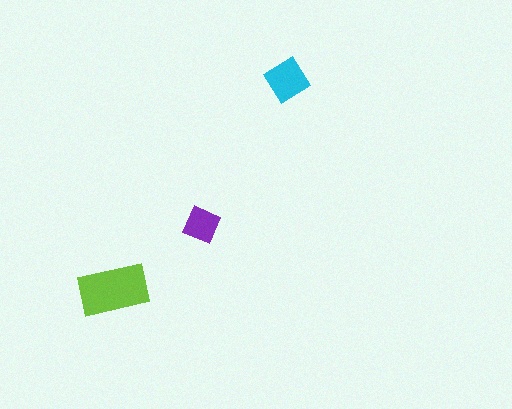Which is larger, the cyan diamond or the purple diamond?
The cyan diamond.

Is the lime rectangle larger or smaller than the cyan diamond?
Larger.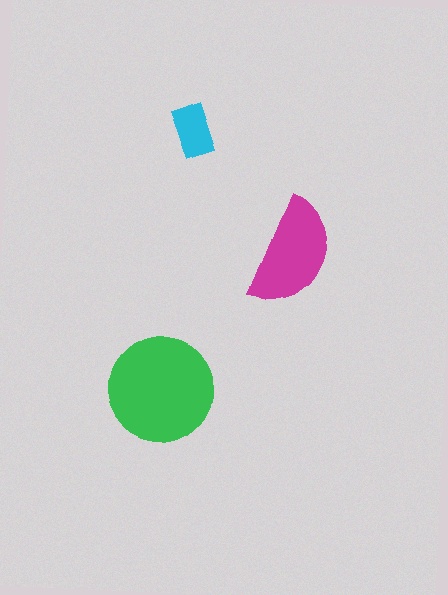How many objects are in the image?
There are 3 objects in the image.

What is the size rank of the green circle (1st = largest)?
1st.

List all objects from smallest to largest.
The cyan rectangle, the magenta semicircle, the green circle.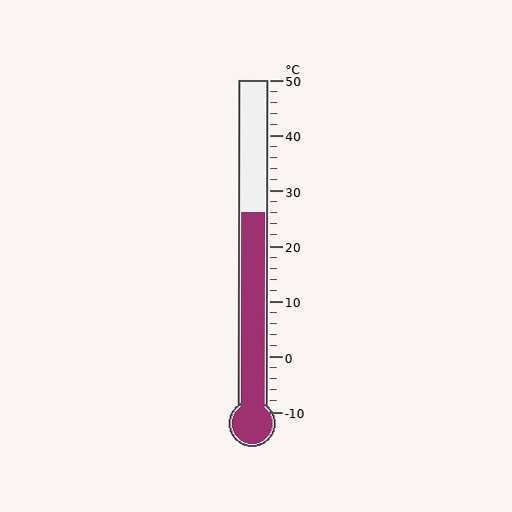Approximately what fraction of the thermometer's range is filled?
The thermometer is filled to approximately 60% of its range.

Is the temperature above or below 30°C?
The temperature is below 30°C.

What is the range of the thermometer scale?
The thermometer scale ranges from -10°C to 50°C.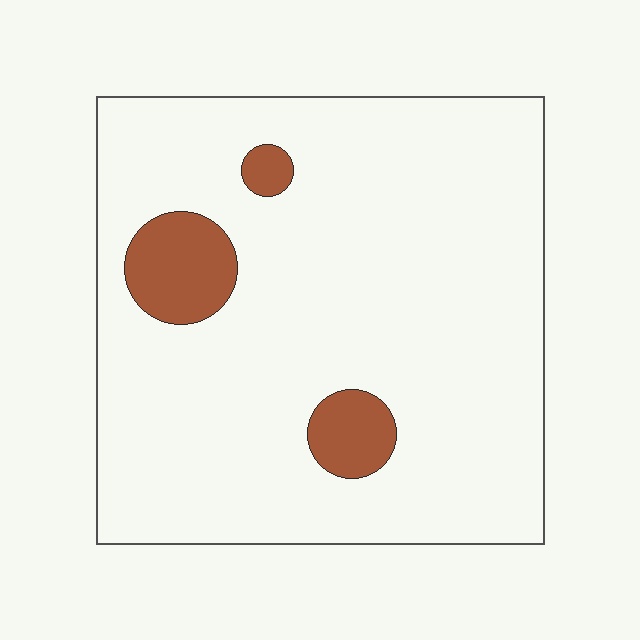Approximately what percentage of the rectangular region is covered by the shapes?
Approximately 10%.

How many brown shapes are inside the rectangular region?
3.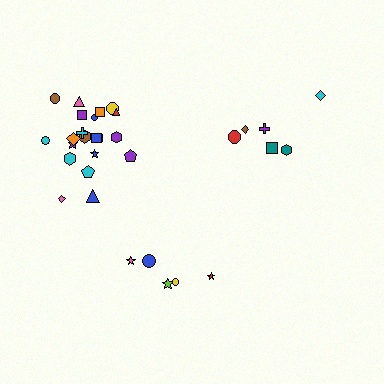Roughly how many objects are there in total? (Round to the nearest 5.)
Roughly 35 objects in total.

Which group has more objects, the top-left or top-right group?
The top-left group.